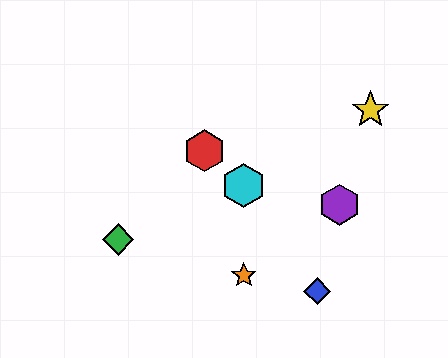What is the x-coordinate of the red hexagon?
The red hexagon is at x≈205.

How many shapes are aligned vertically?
2 shapes (the orange star, the cyan hexagon) are aligned vertically.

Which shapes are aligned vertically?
The orange star, the cyan hexagon are aligned vertically.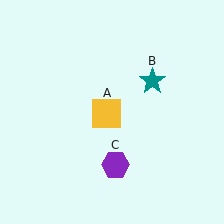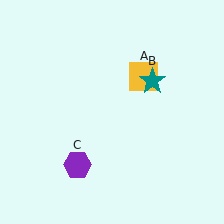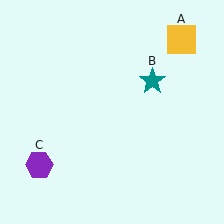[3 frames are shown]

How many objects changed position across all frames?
2 objects changed position: yellow square (object A), purple hexagon (object C).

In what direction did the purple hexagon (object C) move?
The purple hexagon (object C) moved left.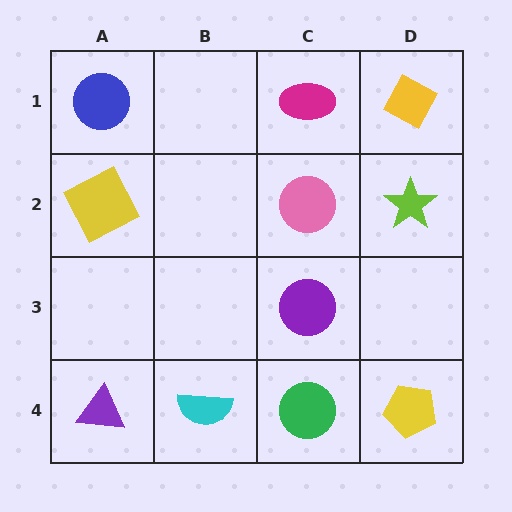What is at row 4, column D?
A yellow pentagon.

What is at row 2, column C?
A pink circle.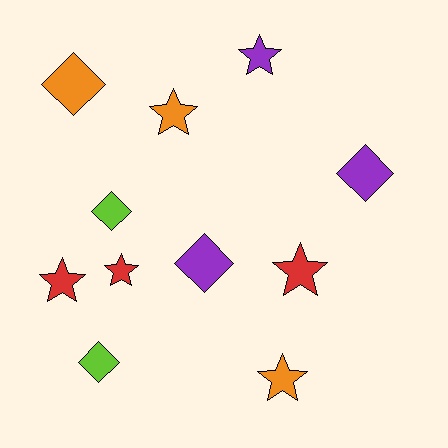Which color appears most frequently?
Orange, with 3 objects.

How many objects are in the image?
There are 11 objects.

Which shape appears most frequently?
Star, with 6 objects.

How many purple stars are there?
There is 1 purple star.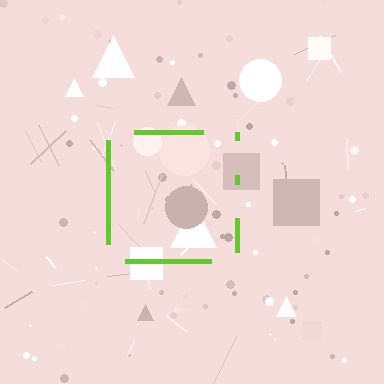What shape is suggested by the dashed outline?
The dashed outline suggests a square.